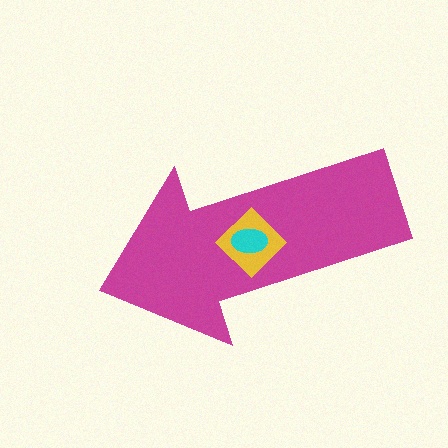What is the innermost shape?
The cyan ellipse.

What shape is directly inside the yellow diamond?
The cyan ellipse.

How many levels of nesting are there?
3.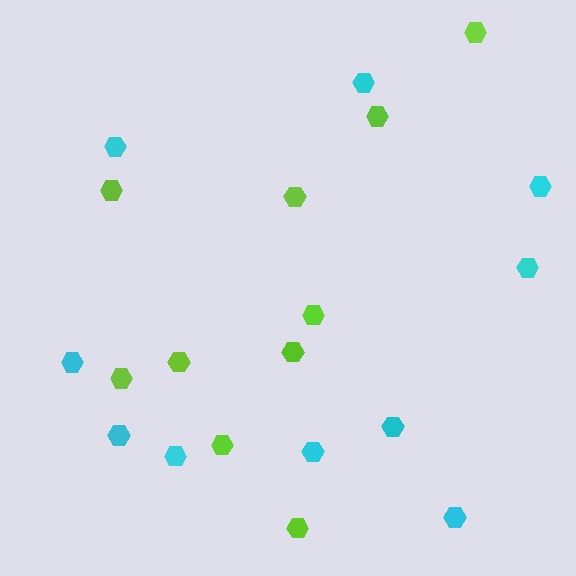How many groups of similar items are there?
There are 2 groups: one group of cyan hexagons (10) and one group of lime hexagons (10).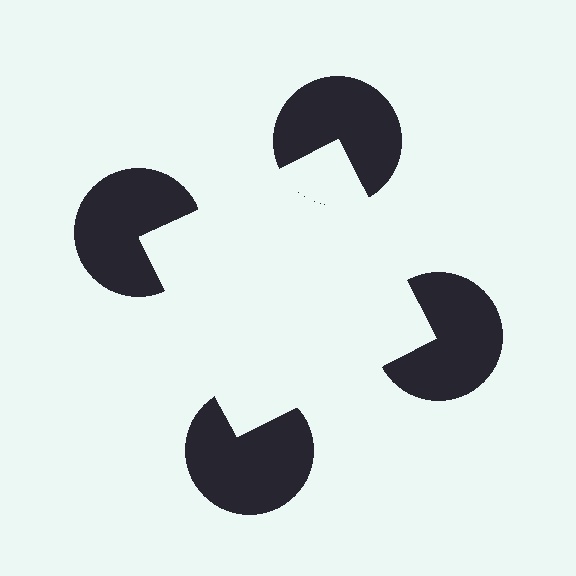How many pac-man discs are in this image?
There are 4 — one at each vertex of the illusory square.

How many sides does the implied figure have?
4 sides.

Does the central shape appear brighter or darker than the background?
It typically appears slightly brighter than the background, even though no actual brightness change is drawn.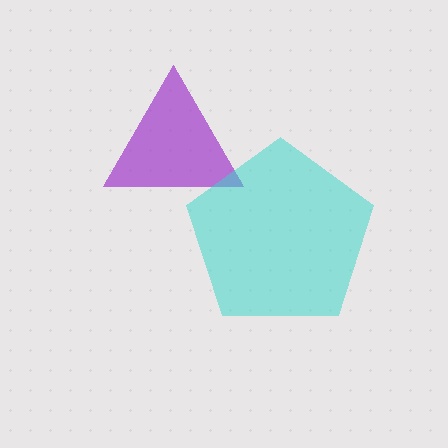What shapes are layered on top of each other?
The layered shapes are: a purple triangle, a cyan pentagon.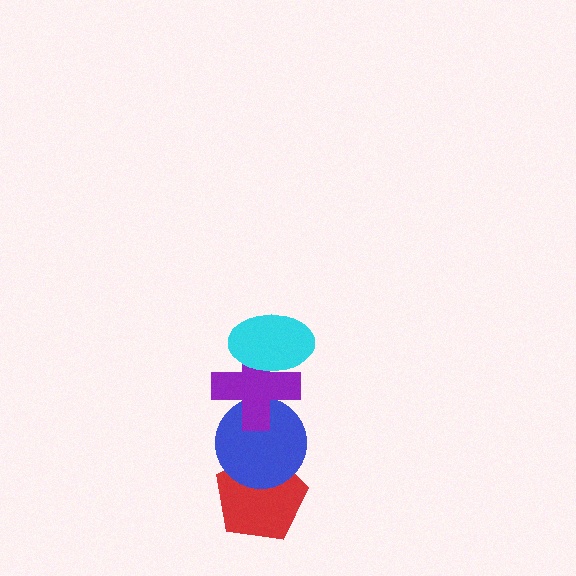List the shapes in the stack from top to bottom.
From top to bottom: the cyan ellipse, the purple cross, the blue circle, the red pentagon.